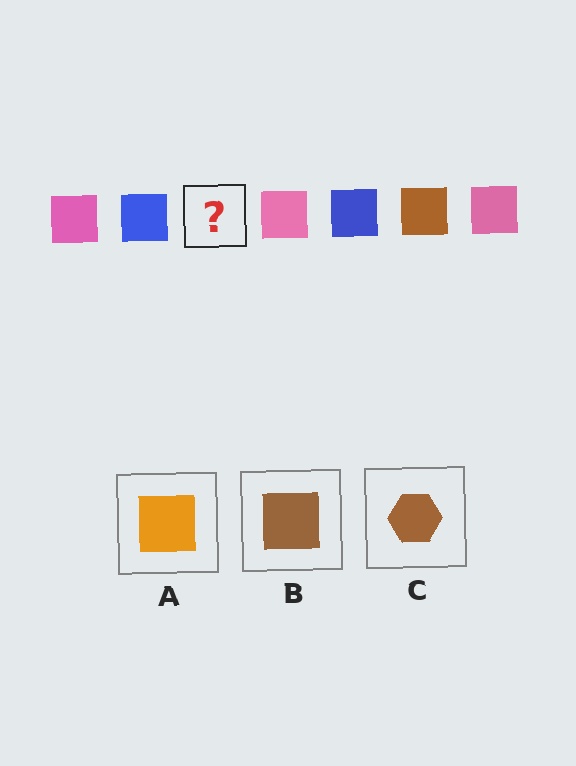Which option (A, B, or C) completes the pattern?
B.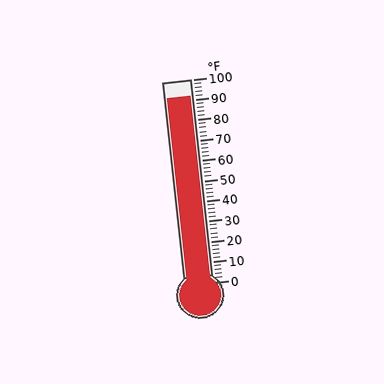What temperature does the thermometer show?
The thermometer shows approximately 92°F.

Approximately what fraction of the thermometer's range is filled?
The thermometer is filled to approximately 90% of its range.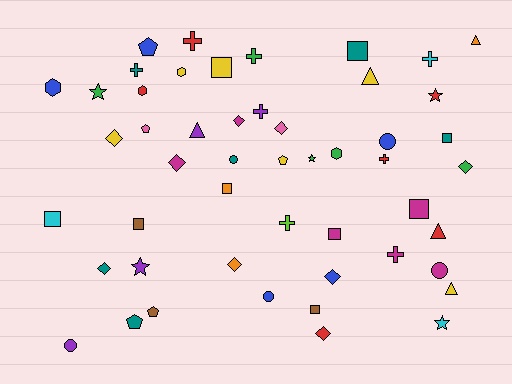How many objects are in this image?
There are 50 objects.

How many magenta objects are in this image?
There are 6 magenta objects.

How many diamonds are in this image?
There are 9 diamonds.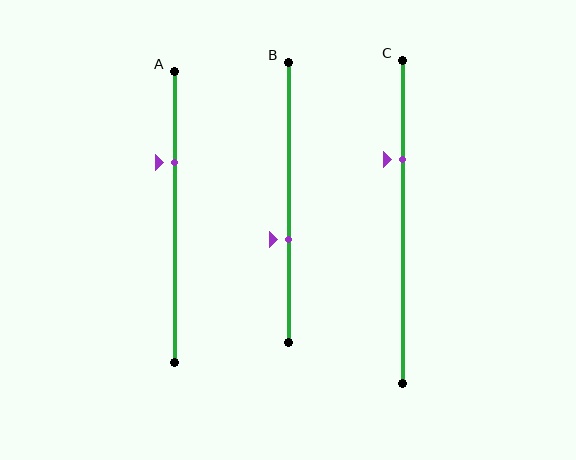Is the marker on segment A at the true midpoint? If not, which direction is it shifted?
No, the marker on segment A is shifted upward by about 19% of the segment length.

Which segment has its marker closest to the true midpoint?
Segment B has its marker closest to the true midpoint.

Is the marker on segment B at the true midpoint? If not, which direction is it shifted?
No, the marker on segment B is shifted downward by about 13% of the segment length.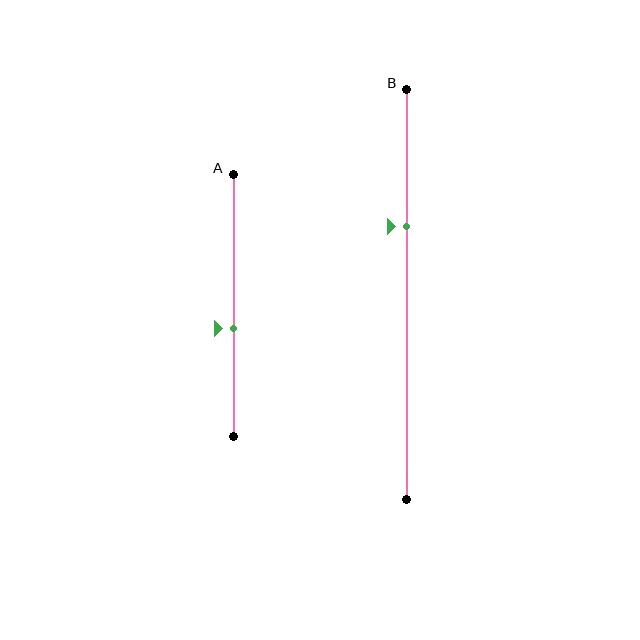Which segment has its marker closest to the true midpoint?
Segment A has its marker closest to the true midpoint.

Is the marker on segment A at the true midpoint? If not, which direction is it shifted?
No, the marker on segment A is shifted downward by about 9% of the segment length.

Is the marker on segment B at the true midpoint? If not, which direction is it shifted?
No, the marker on segment B is shifted upward by about 16% of the segment length.